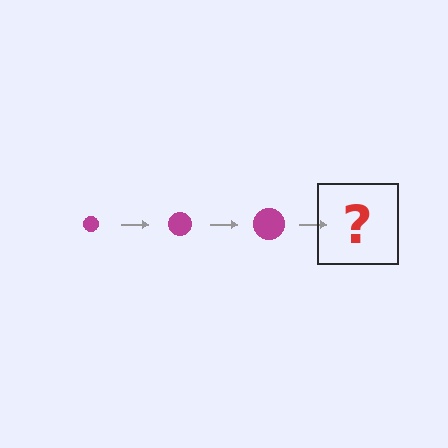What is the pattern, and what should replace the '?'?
The pattern is that the circle gets progressively larger each step. The '?' should be a magenta circle, larger than the previous one.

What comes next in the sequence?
The next element should be a magenta circle, larger than the previous one.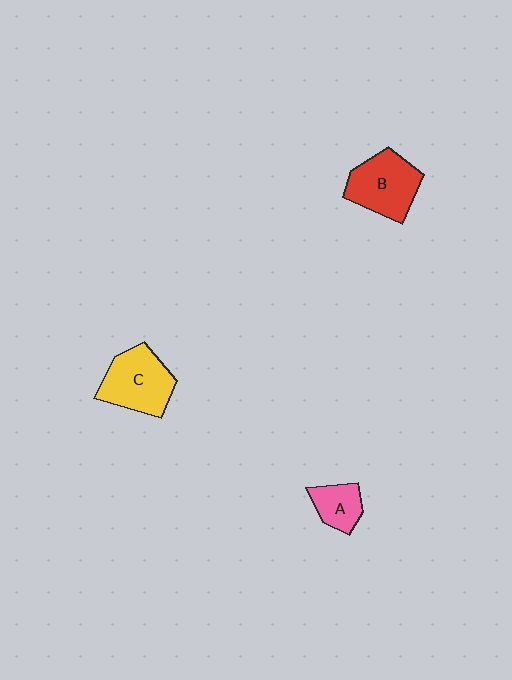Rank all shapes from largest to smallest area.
From largest to smallest: C (yellow), B (red), A (pink).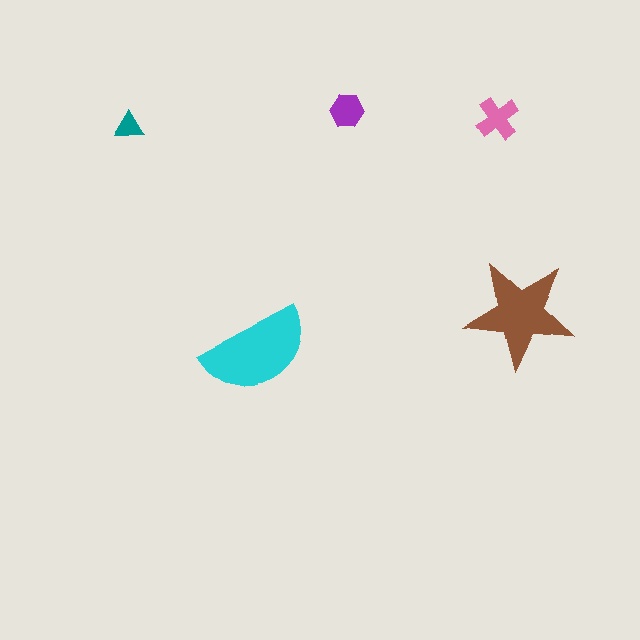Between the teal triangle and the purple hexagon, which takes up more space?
The purple hexagon.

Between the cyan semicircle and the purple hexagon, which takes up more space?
The cyan semicircle.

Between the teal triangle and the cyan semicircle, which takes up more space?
The cyan semicircle.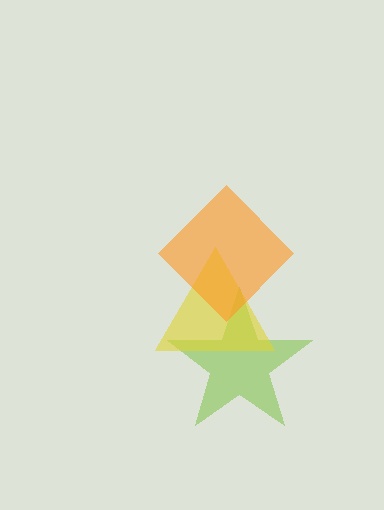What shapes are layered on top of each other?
The layered shapes are: a lime star, a yellow triangle, an orange diamond.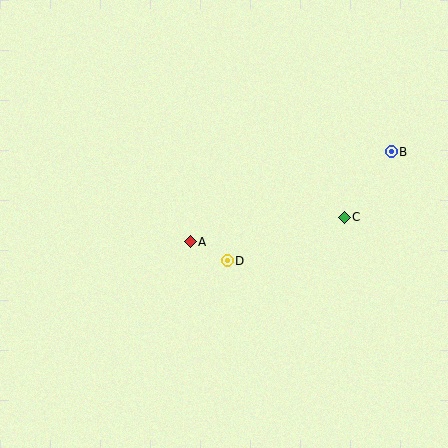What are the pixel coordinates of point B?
Point B is at (391, 152).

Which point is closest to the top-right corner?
Point B is closest to the top-right corner.